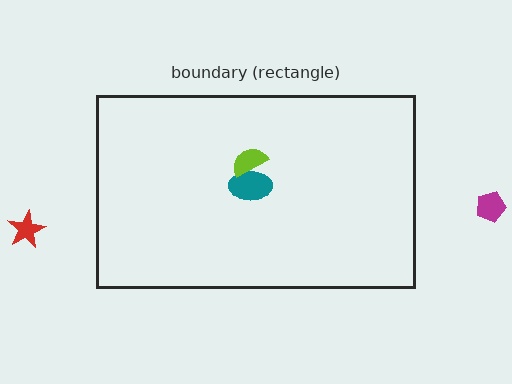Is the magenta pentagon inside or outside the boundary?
Outside.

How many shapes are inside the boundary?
2 inside, 2 outside.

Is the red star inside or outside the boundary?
Outside.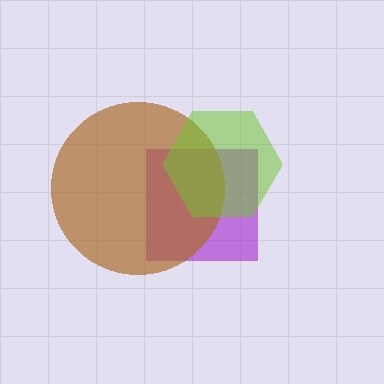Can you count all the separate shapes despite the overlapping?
Yes, there are 3 separate shapes.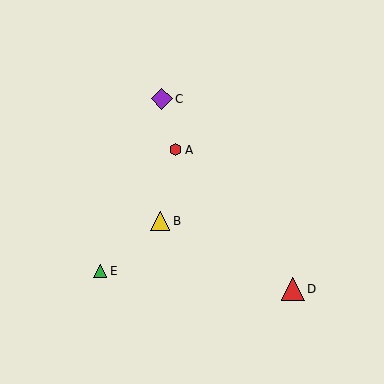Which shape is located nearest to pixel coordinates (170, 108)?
The purple diamond (labeled C) at (162, 99) is nearest to that location.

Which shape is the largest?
The red triangle (labeled D) is the largest.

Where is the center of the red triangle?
The center of the red triangle is at (293, 289).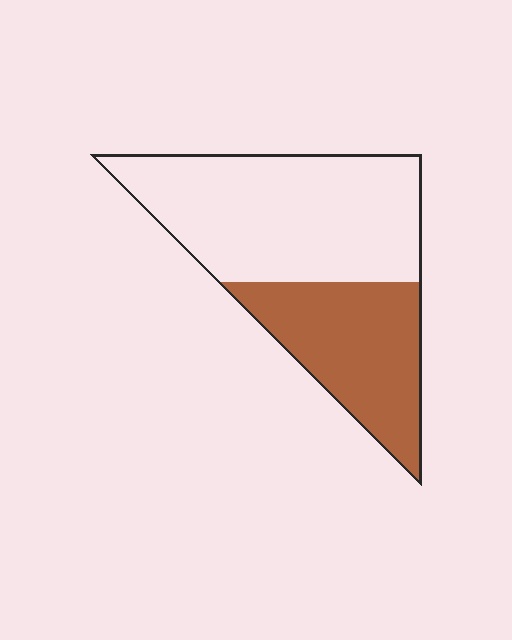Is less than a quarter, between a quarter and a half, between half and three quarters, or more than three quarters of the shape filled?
Between a quarter and a half.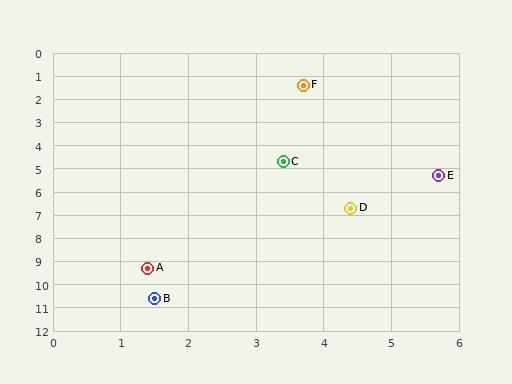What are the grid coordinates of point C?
Point C is at approximately (3.4, 4.7).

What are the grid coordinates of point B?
Point B is at approximately (1.5, 10.6).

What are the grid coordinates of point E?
Point E is at approximately (5.7, 5.3).